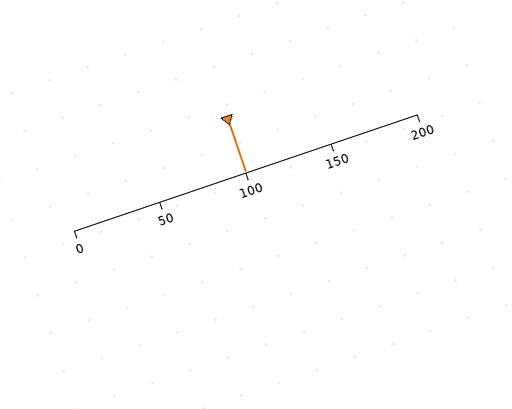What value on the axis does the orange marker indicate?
The marker indicates approximately 100.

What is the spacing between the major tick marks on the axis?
The major ticks are spaced 50 apart.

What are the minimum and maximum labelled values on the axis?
The axis runs from 0 to 200.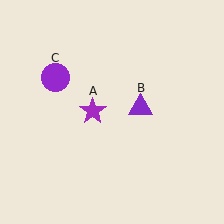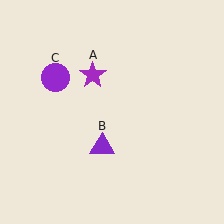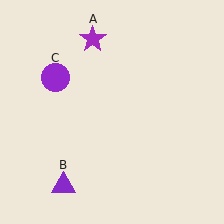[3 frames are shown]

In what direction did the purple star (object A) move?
The purple star (object A) moved up.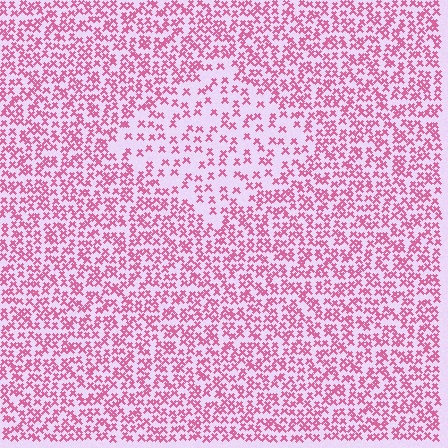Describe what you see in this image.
The image contains small pink elements arranged at two different densities. A diamond-shaped region is visible where the elements are less densely packed than the surrounding area.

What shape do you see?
I see a diamond.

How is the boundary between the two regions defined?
The boundary is defined by a change in element density (approximately 2.0x ratio). All elements are the same color, size, and shape.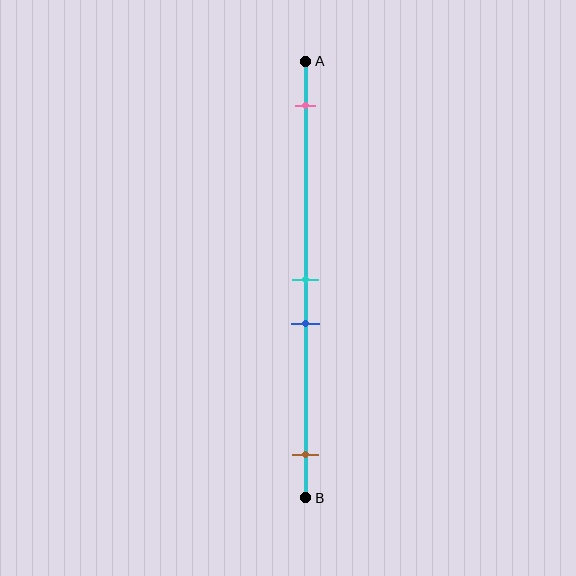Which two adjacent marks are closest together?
The cyan and blue marks are the closest adjacent pair.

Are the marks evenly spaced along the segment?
No, the marks are not evenly spaced.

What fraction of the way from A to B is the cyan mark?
The cyan mark is approximately 50% (0.5) of the way from A to B.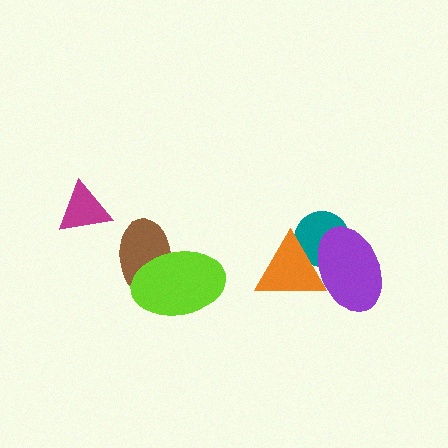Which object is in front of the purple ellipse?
The orange triangle is in front of the purple ellipse.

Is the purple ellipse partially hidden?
Yes, it is partially covered by another shape.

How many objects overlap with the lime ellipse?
1 object overlaps with the lime ellipse.